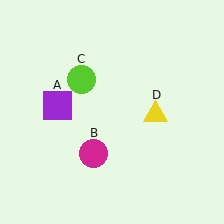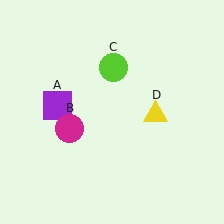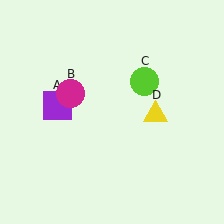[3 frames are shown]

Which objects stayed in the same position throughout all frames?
Purple square (object A) and yellow triangle (object D) remained stationary.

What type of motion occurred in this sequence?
The magenta circle (object B), lime circle (object C) rotated clockwise around the center of the scene.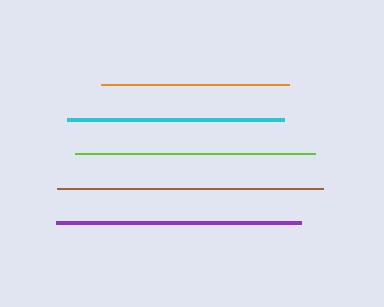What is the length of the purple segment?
The purple segment is approximately 246 pixels long.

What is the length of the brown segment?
The brown segment is approximately 267 pixels long.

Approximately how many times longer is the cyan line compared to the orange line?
The cyan line is approximately 1.2 times the length of the orange line.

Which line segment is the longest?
The brown line is the longest at approximately 267 pixels.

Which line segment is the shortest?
The orange line is the shortest at approximately 188 pixels.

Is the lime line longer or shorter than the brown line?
The brown line is longer than the lime line.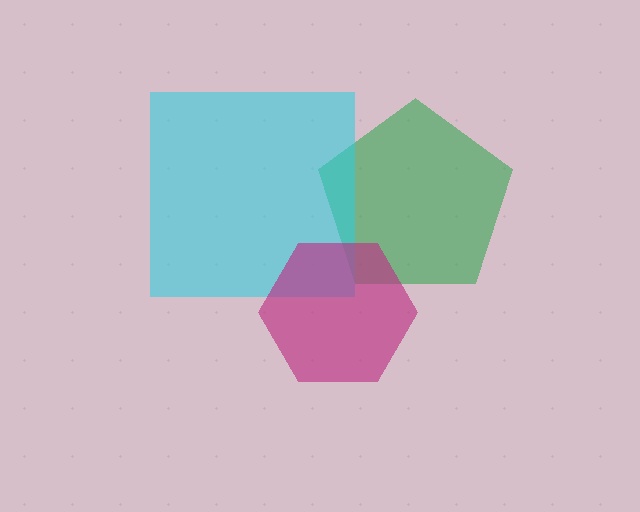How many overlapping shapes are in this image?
There are 3 overlapping shapes in the image.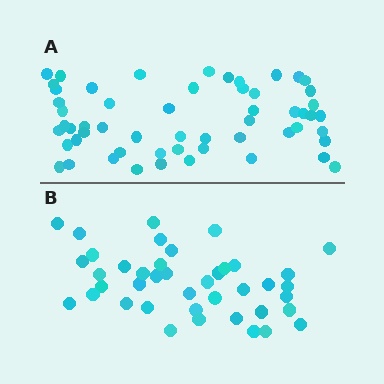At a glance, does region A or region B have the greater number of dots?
Region A (the top region) has more dots.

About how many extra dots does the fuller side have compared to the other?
Region A has approximately 15 more dots than region B.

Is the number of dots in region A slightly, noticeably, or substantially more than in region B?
Region A has noticeably more, but not dramatically so. The ratio is roughly 1.4 to 1.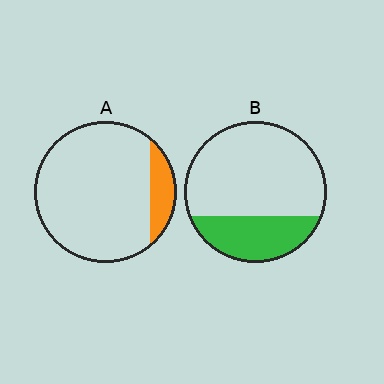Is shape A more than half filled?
No.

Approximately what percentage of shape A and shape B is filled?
A is approximately 15% and B is approximately 30%.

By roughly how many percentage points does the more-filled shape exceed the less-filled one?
By roughly 15 percentage points (B over A).